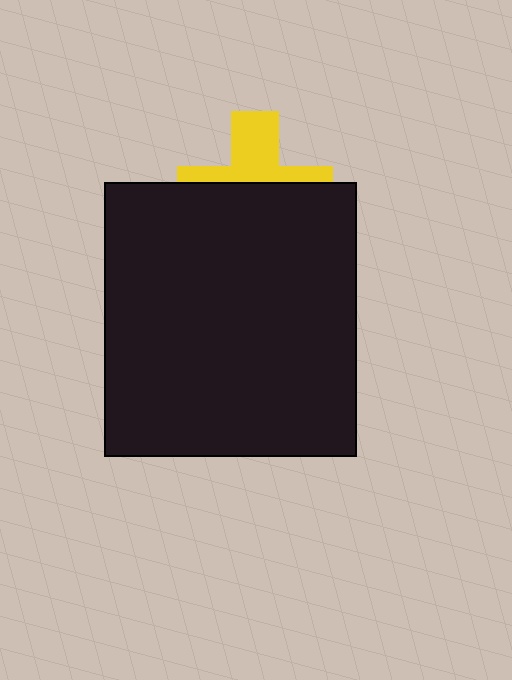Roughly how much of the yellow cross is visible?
A small part of it is visible (roughly 40%).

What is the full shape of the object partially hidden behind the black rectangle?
The partially hidden object is a yellow cross.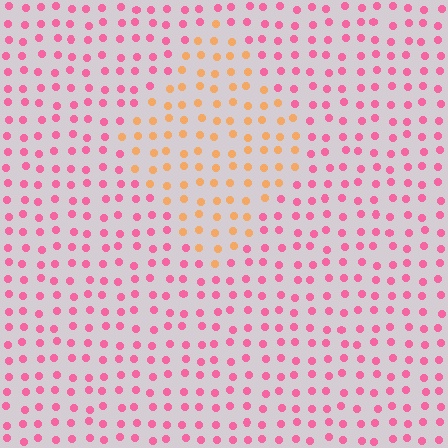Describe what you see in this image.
The image is filled with small pink elements in a uniform arrangement. A diamond-shaped region is visible where the elements are tinted to a slightly different hue, forming a subtle color boundary.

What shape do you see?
I see a diamond.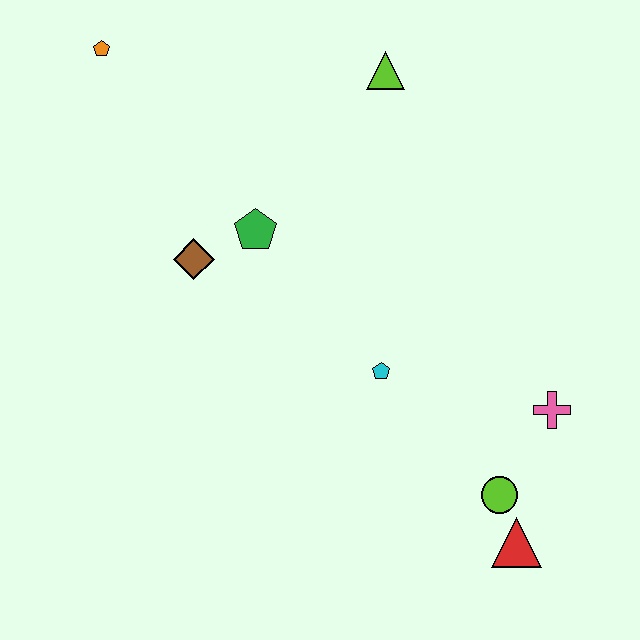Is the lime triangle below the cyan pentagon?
No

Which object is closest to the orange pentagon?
The brown diamond is closest to the orange pentagon.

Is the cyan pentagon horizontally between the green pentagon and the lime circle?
Yes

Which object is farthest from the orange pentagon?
The red triangle is farthest from the orange pentagon.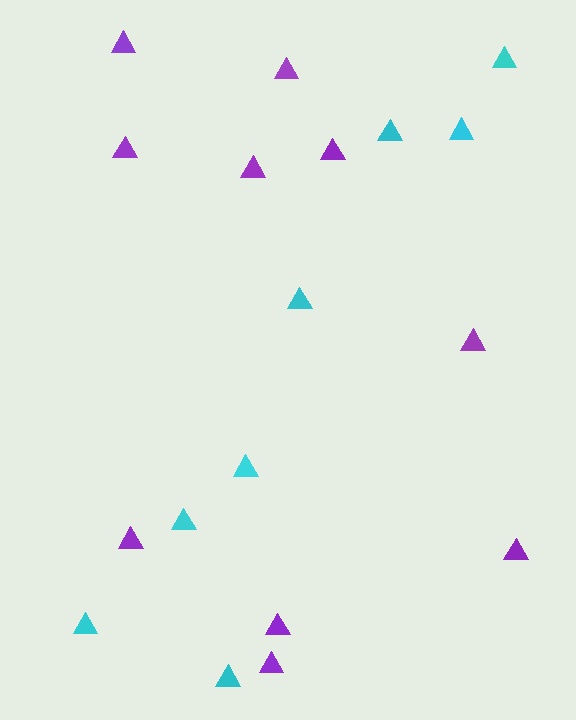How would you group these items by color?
There are 2 groups: one group of purple triangles (10) and one group of cyan triangles (8).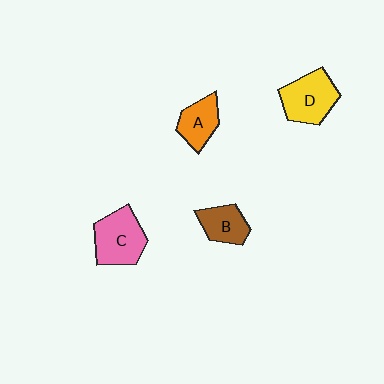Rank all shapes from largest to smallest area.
From largest to smallest: C (pink), D (yellow), A (orange), B (brown).